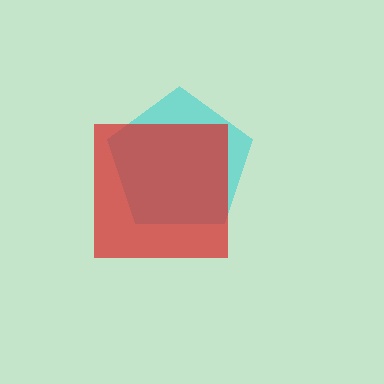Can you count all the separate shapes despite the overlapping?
Yes, there are 2 separate shapes.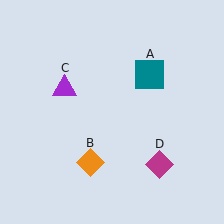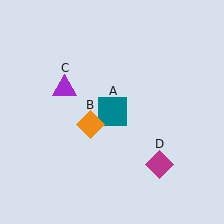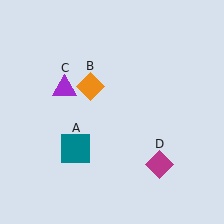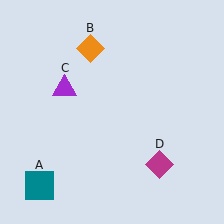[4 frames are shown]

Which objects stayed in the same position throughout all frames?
Purple triangle (object C) and magenta diamond (object D) remained stationary.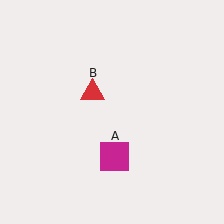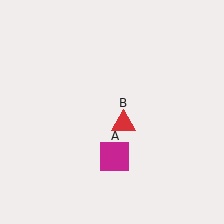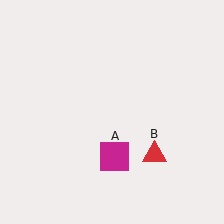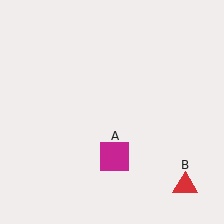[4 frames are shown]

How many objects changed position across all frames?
1 object changed position: red triangle (object B).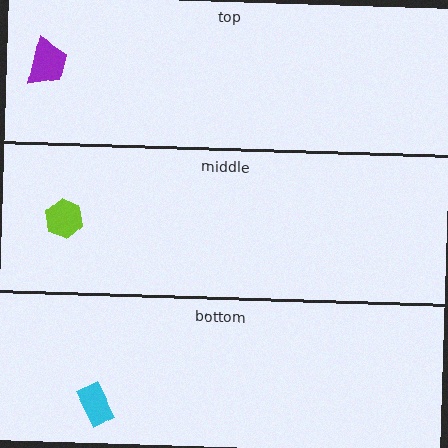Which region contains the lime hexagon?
The middle region.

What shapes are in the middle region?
The lime hexagon.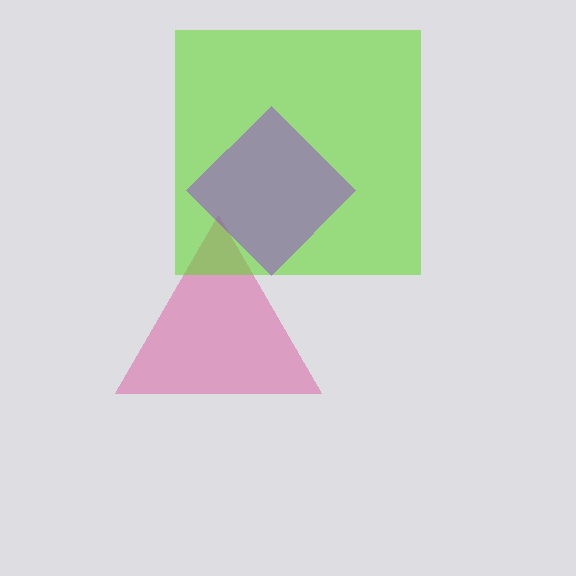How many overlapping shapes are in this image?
There are 3 overlapping shapes in the image.